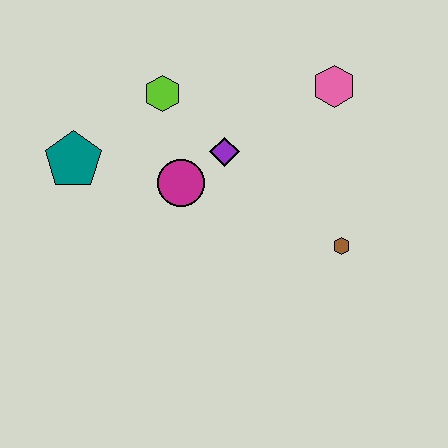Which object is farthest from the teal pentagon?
The brown hexagon is farthest from the teal pentagon.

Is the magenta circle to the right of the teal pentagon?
Yes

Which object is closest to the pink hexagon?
The purple diamond is closest to the pink hexagon.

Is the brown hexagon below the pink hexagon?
Yes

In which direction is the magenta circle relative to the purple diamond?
The magenta circle is to the left of the purple diamond.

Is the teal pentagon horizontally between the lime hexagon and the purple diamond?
No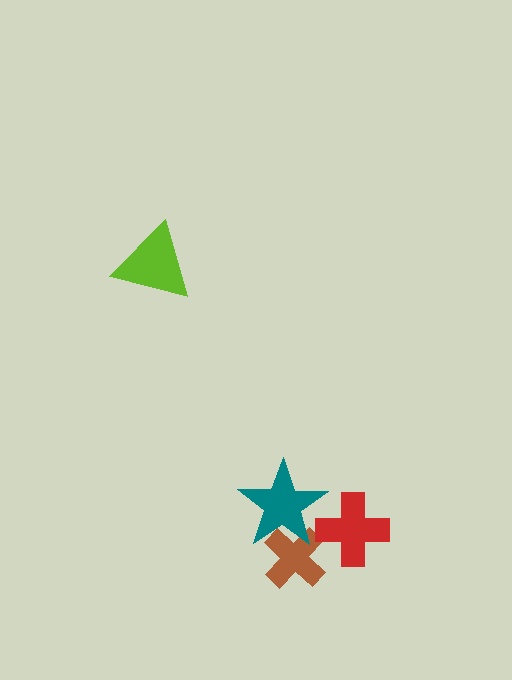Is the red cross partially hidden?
No, no other shape covers it.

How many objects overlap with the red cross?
1 object overlaps with the red cross.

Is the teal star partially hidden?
Yes, it is partially covered by another shape.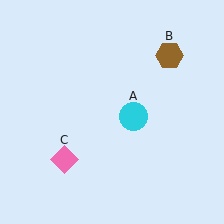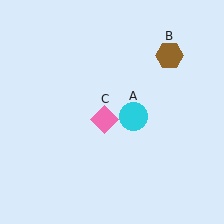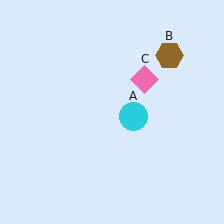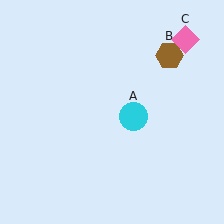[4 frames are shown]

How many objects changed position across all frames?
1 object changed position: pink diamond (object C).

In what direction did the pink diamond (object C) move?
The pink diamond (object C) moved up and to the right.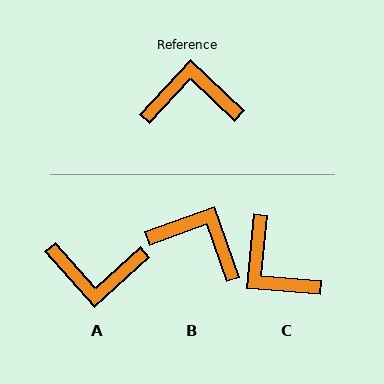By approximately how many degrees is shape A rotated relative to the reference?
Approximately 175 degrees counter-clockwise.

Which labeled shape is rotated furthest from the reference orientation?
A, about 175 degrees away.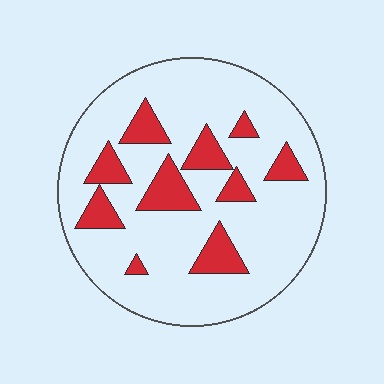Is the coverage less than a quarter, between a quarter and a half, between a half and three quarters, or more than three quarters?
Less than a quarter.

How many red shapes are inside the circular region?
10.